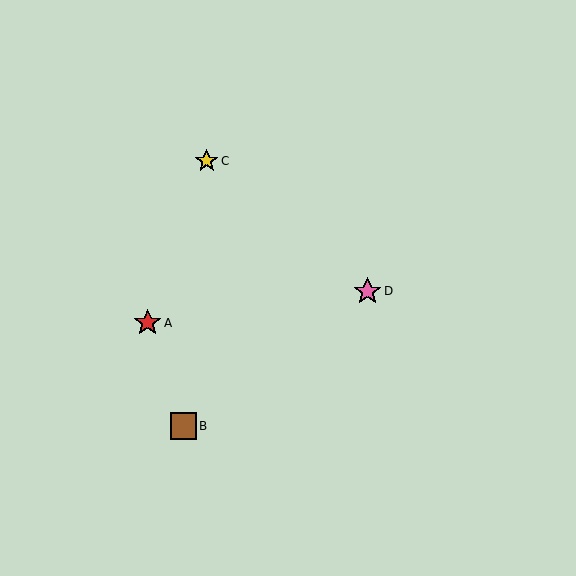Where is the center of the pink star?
The center of the pink star is at (367, 291).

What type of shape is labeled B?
Shape B is a brown square.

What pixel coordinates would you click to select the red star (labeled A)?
Click at (148, 323) to select the red star A.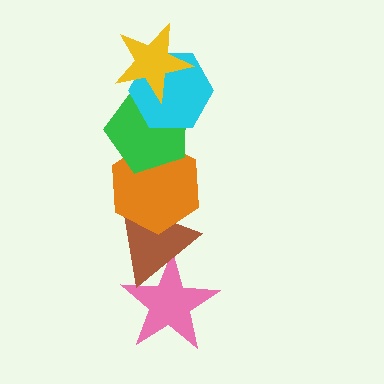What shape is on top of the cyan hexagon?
The yellow star is on top of the cyan hexagon.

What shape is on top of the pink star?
The brown triangle is on top of the pink star.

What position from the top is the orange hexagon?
The orange hexagon is 4th from the top.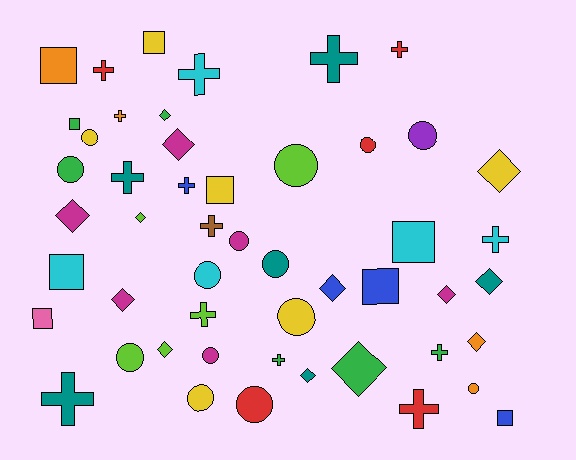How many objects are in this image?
There are 50 objects.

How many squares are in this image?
There are 9 squares.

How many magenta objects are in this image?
There are 6 magenta objects.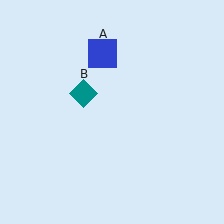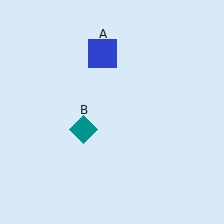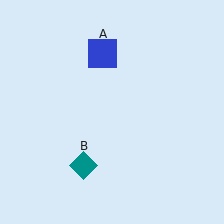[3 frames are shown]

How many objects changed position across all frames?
1 object changed position: teal diamond (object B).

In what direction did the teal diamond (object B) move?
The teal diamond (object B) moved down.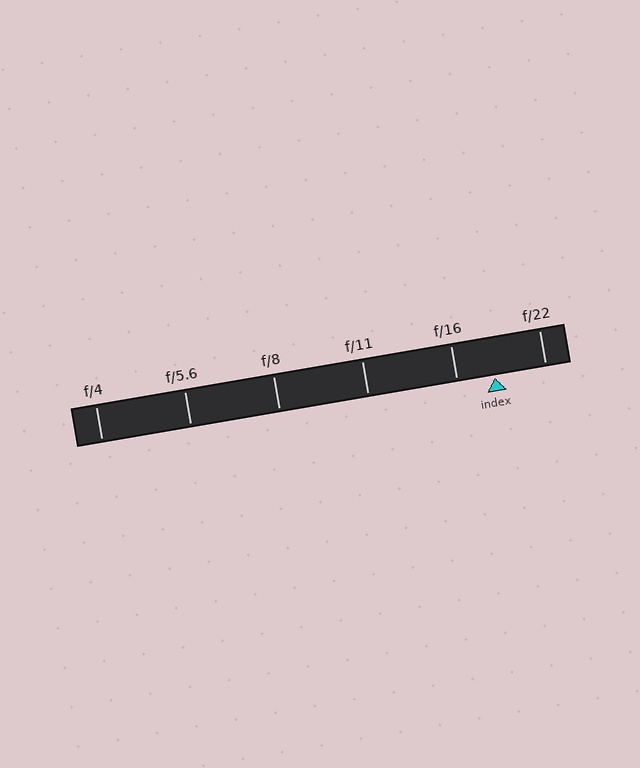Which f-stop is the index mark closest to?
The index mark is closest to f/16.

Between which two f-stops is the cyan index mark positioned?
The index mark is between f/16 and f/22.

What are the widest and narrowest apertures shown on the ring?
The widest aperture shown is f/4 and the narrowest is f/22.